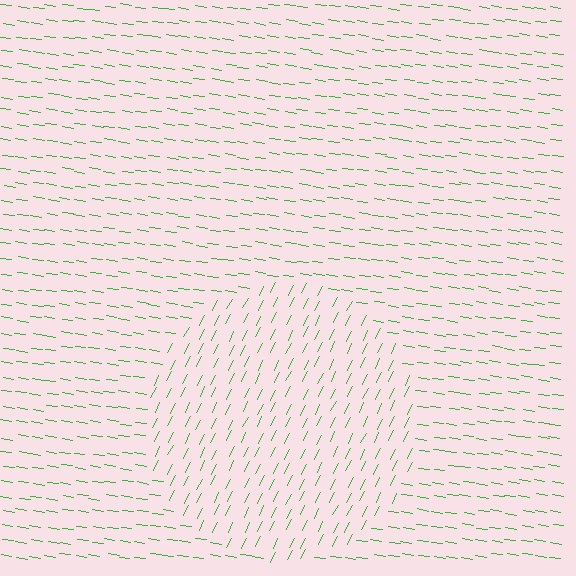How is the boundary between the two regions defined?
The boundary is defined purely by a change in line orientation (approximately 71 degrees difference). All lines are the same color and thickness.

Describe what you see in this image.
The image is filled with small green line segments. A circle region in the image has lines oriented differently from the surrounding lines, creating a visible texture boundary.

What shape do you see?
I see a circle.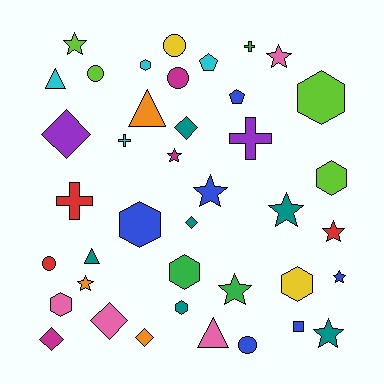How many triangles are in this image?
There are 4 triangles.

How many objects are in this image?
There are 40 objects.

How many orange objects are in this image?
There are 3 orange objects.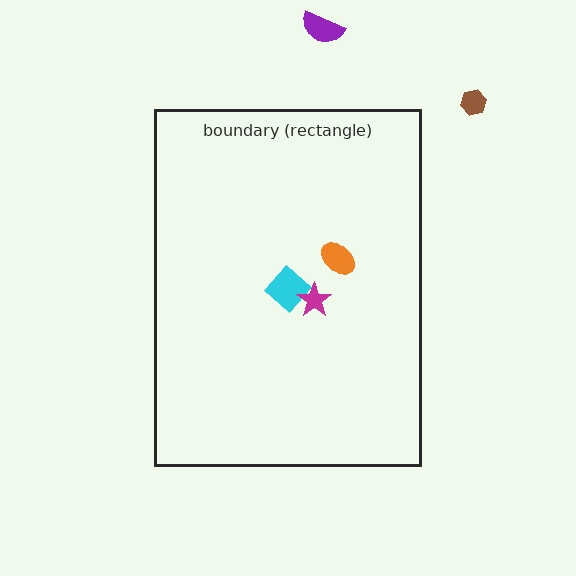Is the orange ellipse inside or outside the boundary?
Inside.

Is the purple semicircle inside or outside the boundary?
Outside.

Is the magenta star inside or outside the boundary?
Inside.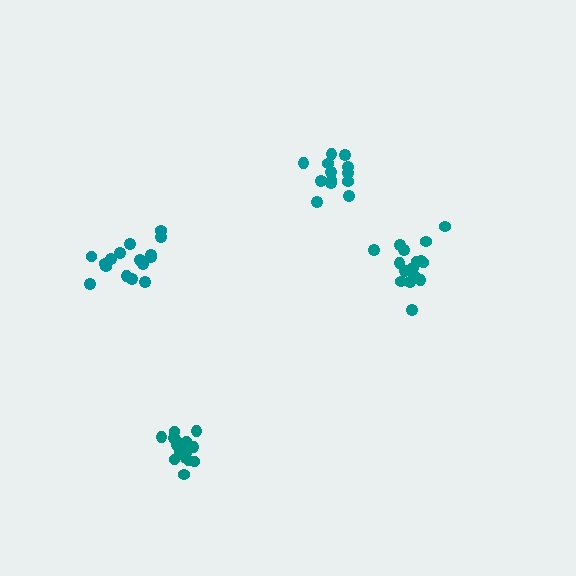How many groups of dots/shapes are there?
There are 4 groups.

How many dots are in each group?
Group 1: 16 dots, Group 2: 14 dots, Group 3: 17 dots, Group 4: 17 dots (64 total).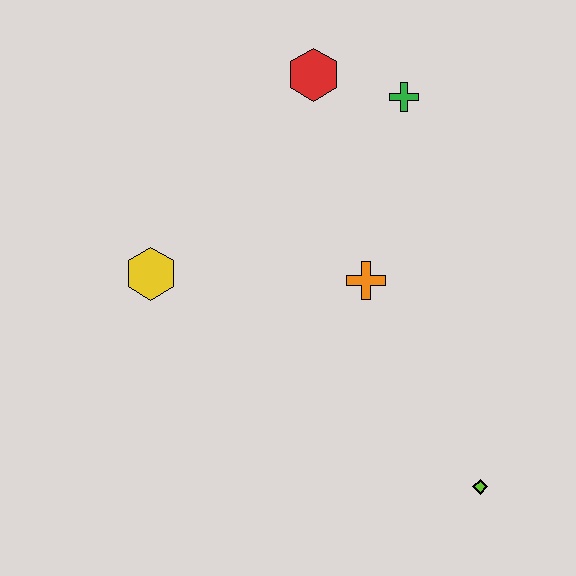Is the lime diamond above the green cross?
No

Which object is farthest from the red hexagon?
The lime diamond is farthest from the red hexagon.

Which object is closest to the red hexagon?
The green cross is closest to the red hexagon.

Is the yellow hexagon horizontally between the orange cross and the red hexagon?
No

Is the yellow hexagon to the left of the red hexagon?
Yes